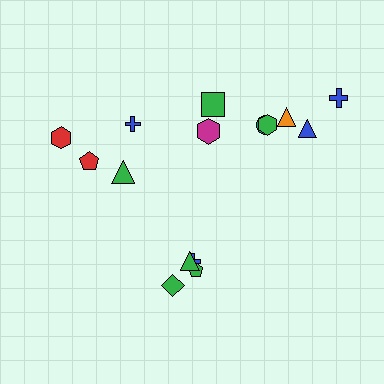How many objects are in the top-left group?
There are 4 objects.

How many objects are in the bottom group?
There are 4 objects.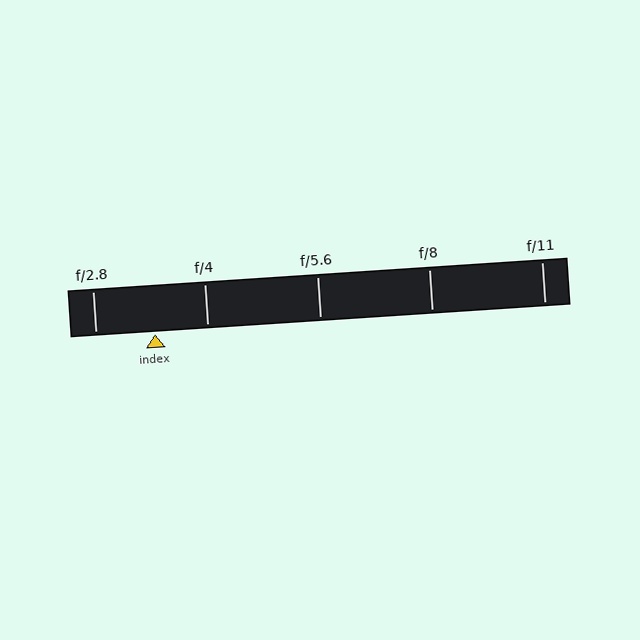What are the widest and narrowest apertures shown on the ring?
The widest aperture shown is f/2.8 and the narrowest is f/11.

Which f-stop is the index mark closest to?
The index mark is closest to f/4.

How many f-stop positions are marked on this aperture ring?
There are 5 f-stop positions marked.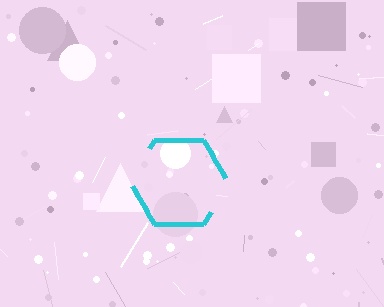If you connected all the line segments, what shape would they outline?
They would outline a hexagon.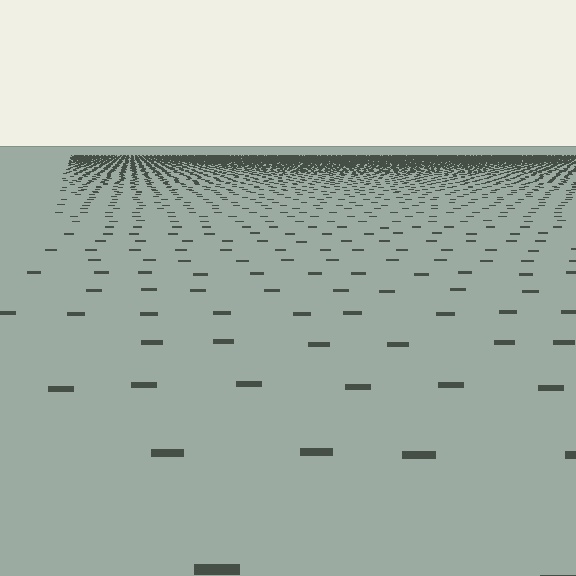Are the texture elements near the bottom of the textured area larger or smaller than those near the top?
Larger. Near the bottom, elements are closer to the viewer and appear at a bigger on-screen size.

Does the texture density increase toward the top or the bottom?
Density increases toward the top.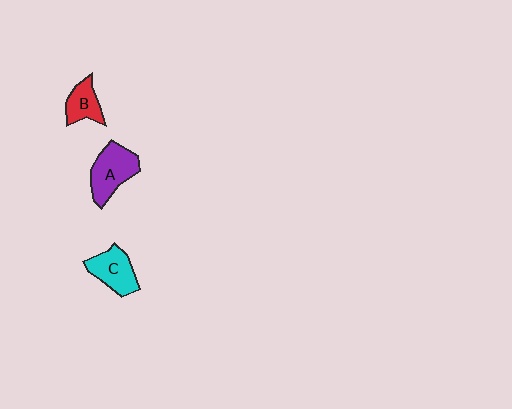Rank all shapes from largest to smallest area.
From largest to smallest: A (purple), C (cyan), B (red).